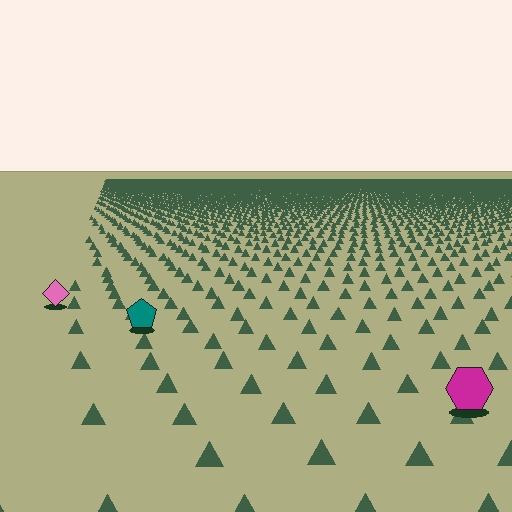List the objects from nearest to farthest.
From nearest to farthest: the magenta hexagon, the teal pentagon, the pink diamond.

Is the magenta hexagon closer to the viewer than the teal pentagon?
Yes. The magenta hexagon is closer — you can tell from the texture gradient: the ground texture is coarser near it.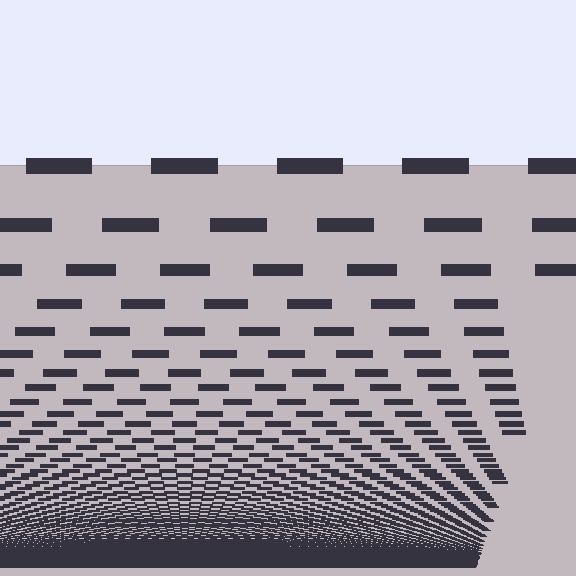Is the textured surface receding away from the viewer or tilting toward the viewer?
The surface appears to tilt toward the viewer. Texture elements get larger and sparser toward the top.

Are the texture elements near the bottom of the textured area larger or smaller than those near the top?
Smaller. The gradient is inverted — elements near the bottom are smaller and denser.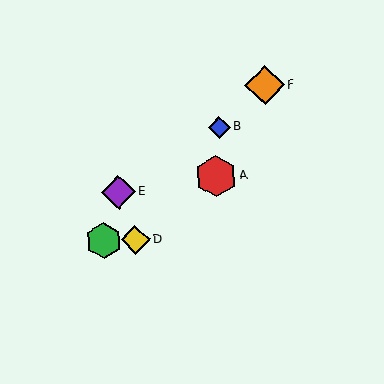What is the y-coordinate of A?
Object A is at y≈176.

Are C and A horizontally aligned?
No, C is at y≈241 and A is at y≈176.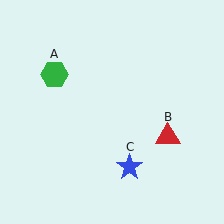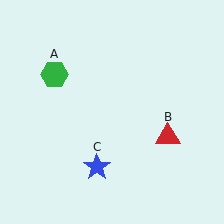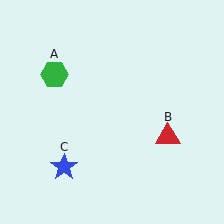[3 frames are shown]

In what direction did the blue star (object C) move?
The blue star (object C) moved left.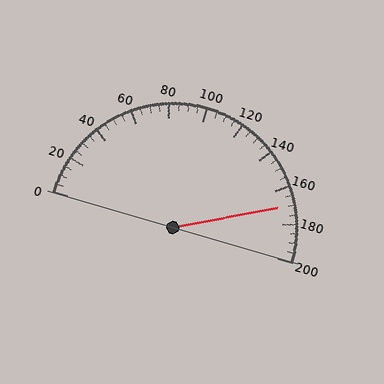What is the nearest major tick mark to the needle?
The nearest major tick mark is 160.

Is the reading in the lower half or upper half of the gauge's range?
The reading is in the upper half of the range (0 to 200).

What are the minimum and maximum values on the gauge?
The gauge ranges from 0 to 200.